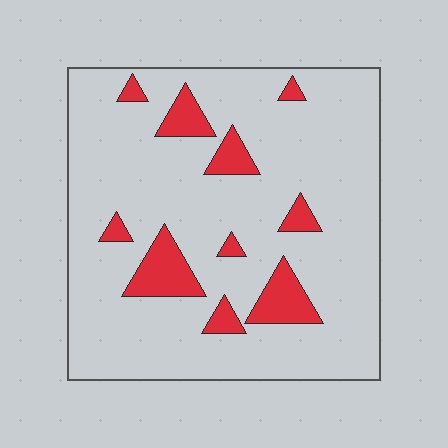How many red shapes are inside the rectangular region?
10.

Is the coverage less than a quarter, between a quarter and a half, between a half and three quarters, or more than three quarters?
Less than a quarter.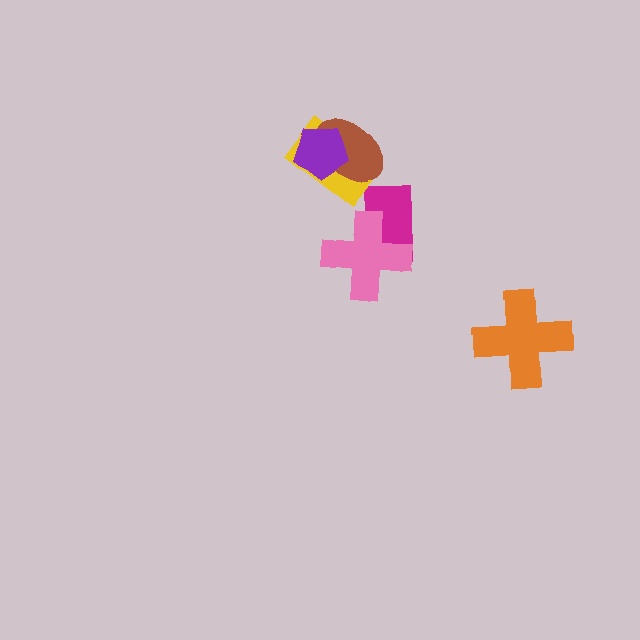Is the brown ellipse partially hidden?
Yes, it is partially covered by another shape.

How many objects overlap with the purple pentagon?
2 objects overlap with the purple pentagon.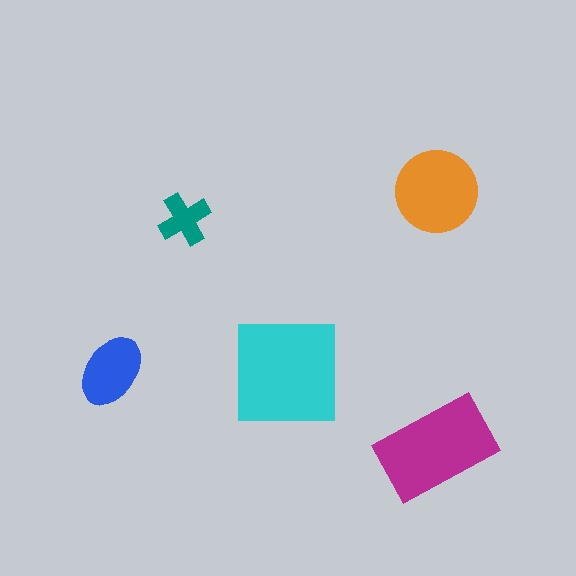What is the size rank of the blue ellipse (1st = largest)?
4th.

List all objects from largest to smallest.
The cyan square, the magenta rectangle, the orange circle, the blue ellipse, the teal cross.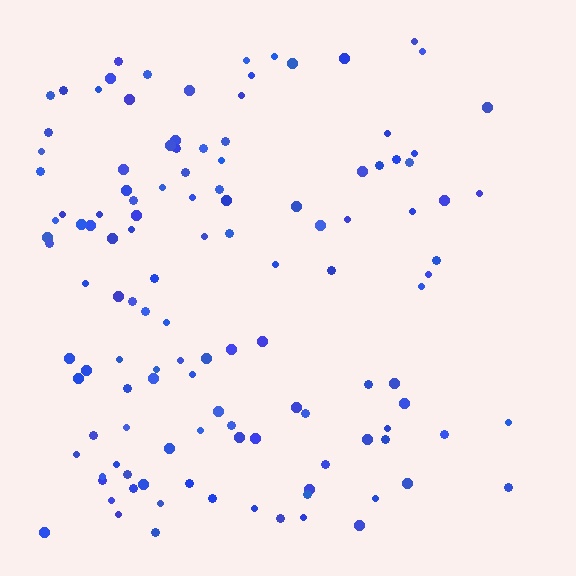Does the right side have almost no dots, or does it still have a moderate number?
Still a moderate number, just noticeably fewer than the left.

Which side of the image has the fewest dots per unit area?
The right.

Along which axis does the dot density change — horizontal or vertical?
Horizontal.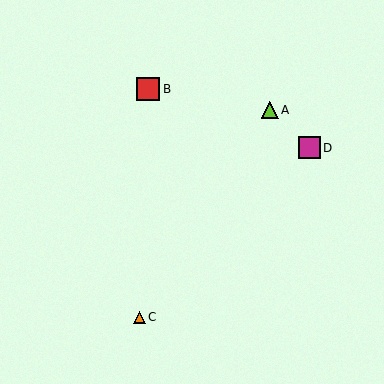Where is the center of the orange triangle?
The center of the orange triangle is at (139, 317).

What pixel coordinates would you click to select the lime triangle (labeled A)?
Click at (270, 110) to select the lime triangle A.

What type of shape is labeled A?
Shape A is a lime triangle.